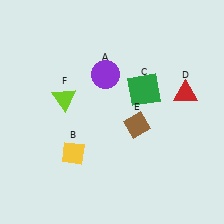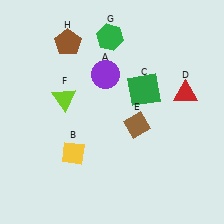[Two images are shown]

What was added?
A green hexagon (G), a brown pentagon (H) were added in Image 2.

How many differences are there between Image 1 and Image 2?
There are 2 differences between the two images.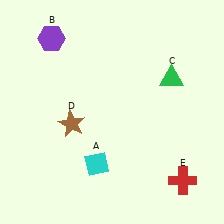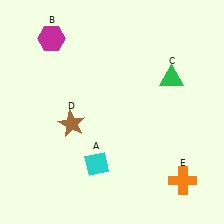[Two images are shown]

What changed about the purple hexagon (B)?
In Image 1, B is purple. In Image 2, it changed to magenta.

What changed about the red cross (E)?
In Image 1, E is red. In Image 2, it changed to orange.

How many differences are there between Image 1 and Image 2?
There are 2 differences between the two images.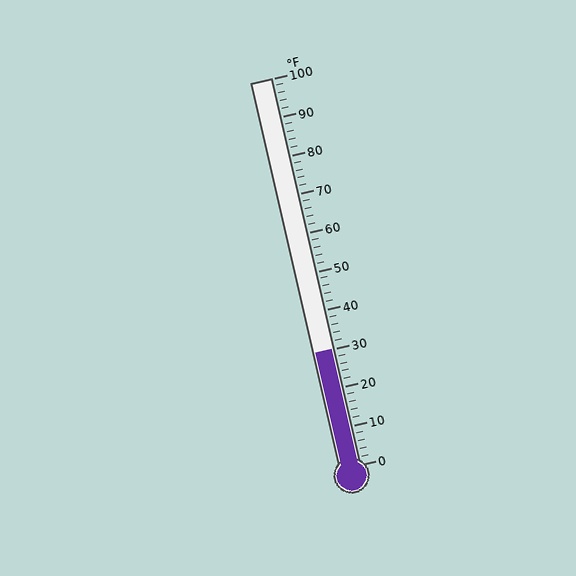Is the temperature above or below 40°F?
The temperature is below 40°F.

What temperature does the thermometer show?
The thermometer shows approximately 30°F.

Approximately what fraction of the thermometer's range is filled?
The thermometer is filled to approximately 30% of its range.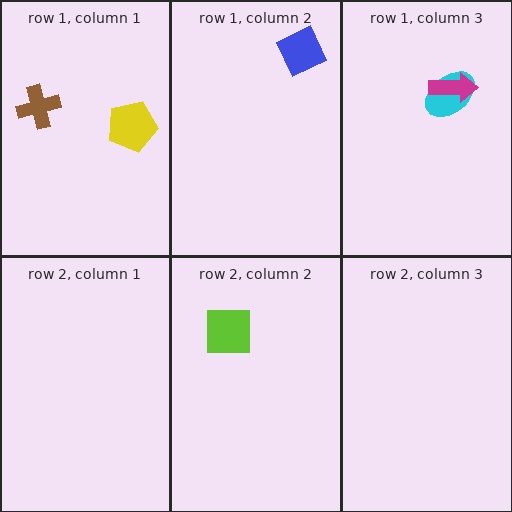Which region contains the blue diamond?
The row 1, column 2 region.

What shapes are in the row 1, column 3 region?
The cyan ellipse, the magenta arrow.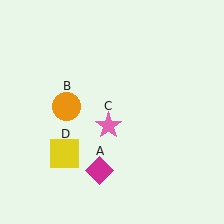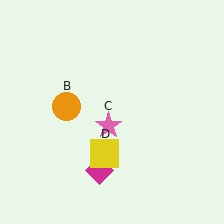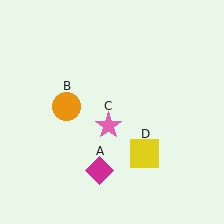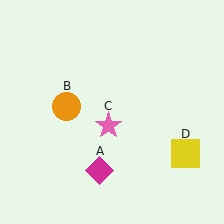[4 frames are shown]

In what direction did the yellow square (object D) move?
The yellow square (object D) moved right.